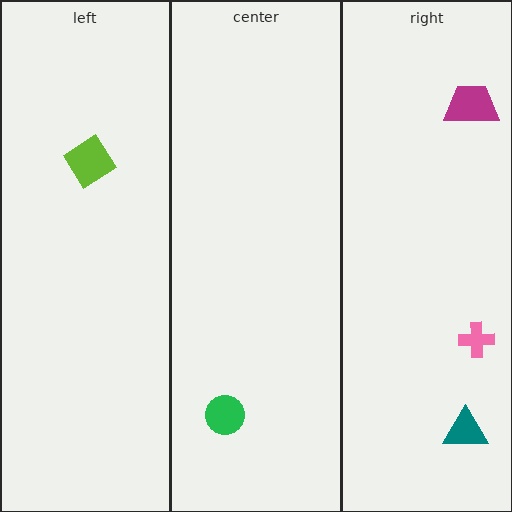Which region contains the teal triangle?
The right region.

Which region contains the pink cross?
The right region.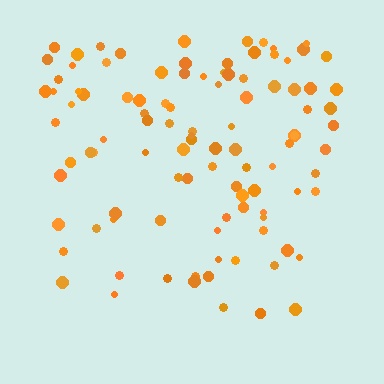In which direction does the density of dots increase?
From bottom to top, with the top side densest.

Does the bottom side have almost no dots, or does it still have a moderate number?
Still a moderate number, just noticeably fewer than the top.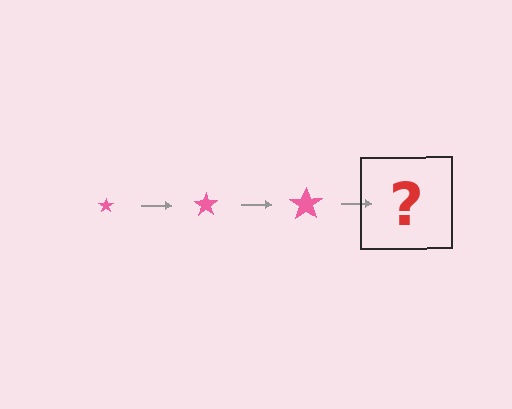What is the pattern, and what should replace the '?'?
The pattern is that the star gets progressively larger each step. The '?' should be a pink star, larger than the previous one.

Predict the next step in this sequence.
The next step is a pink star, larger than the previous one.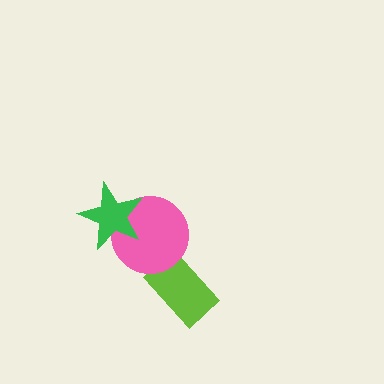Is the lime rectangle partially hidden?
Yes, it is partially covered by another shape.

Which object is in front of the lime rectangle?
The pink circle is in front of the lime rectangle.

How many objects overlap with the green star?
1 object overlaps with the green star.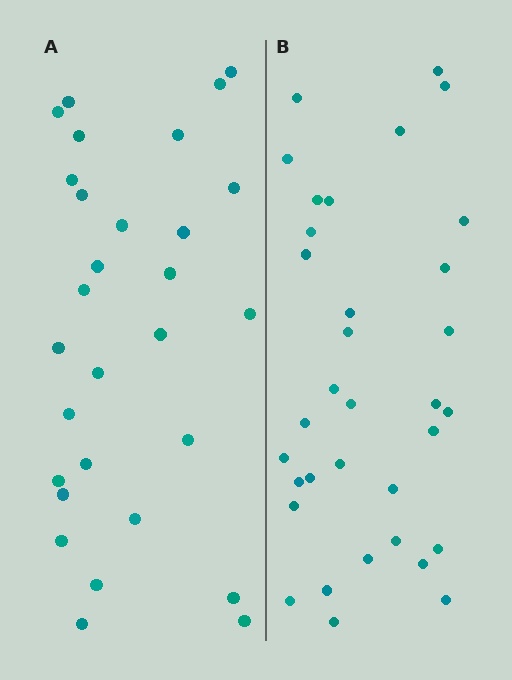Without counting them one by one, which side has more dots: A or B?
Region B (the right region) has more dots.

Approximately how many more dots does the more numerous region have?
Region B has about 5 more dots than region A.